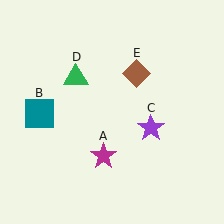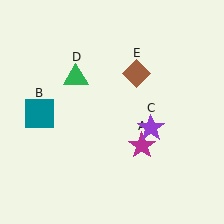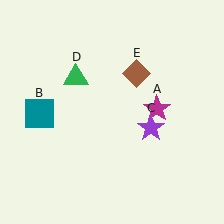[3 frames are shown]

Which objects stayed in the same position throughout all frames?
Teal square (object B) and purple star (object C) and green triangle (object D) and brown diamond (object E) remained stationary.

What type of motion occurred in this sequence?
The magenta star (object A) rotated counterclockwise around the center of the scene.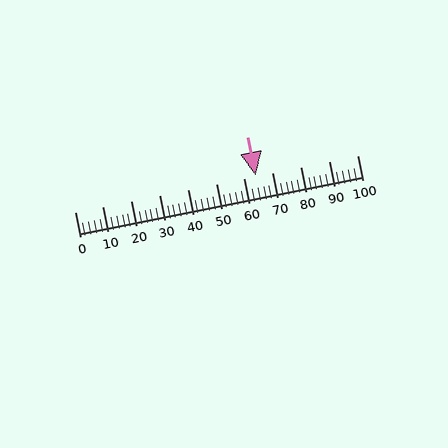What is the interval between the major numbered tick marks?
The major tick marks are spaced 10 units apart.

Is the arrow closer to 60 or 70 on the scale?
The arrow is closer to 60.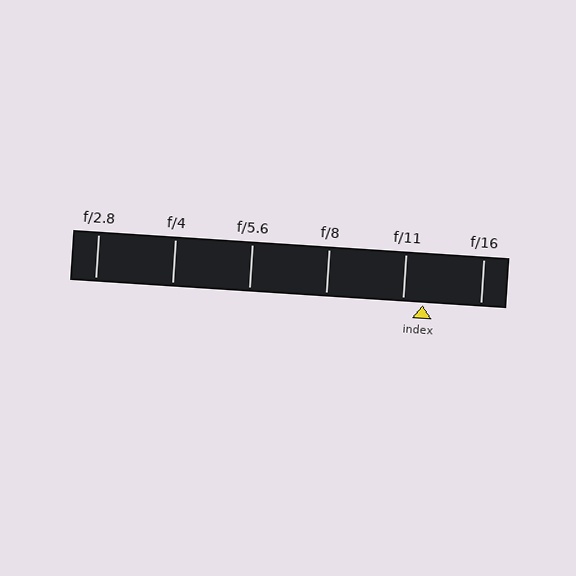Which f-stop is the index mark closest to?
The index mark is closest to f/11.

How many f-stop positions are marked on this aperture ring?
There are 6 f-stop positions marked.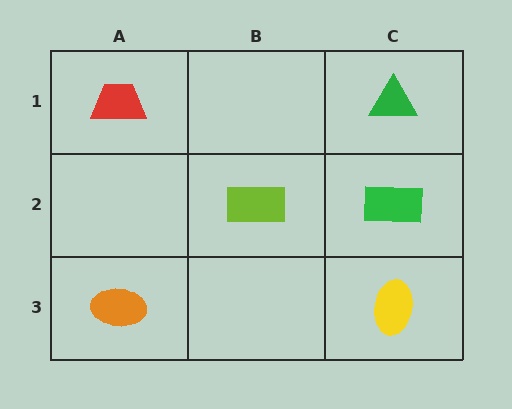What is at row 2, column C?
A green rectangle.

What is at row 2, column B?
A lime rectangle.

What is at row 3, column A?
An orange ellipse.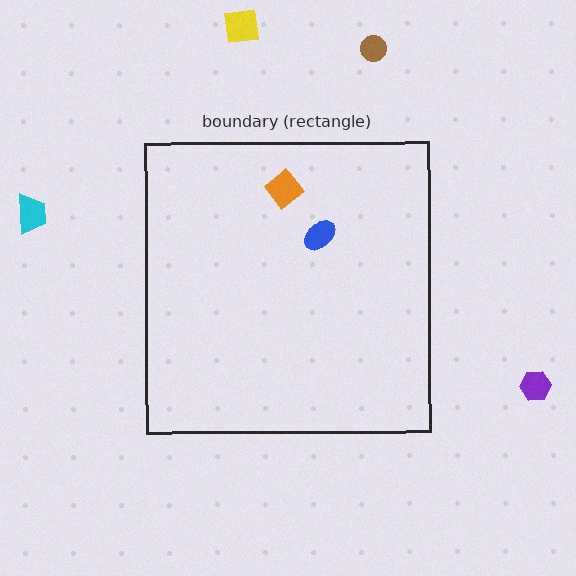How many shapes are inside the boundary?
2 inside, 4 outside.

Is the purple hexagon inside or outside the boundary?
Outside.